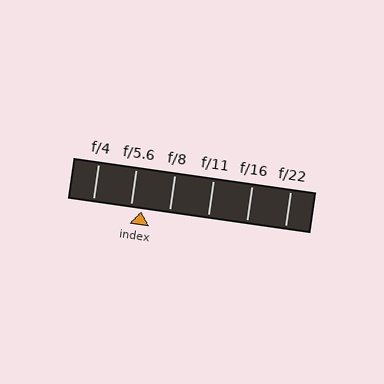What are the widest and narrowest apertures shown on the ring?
The widest aperture shown is f/4 and the narrowest is f/22.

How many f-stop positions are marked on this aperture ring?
There are 6 f-stop positions marked.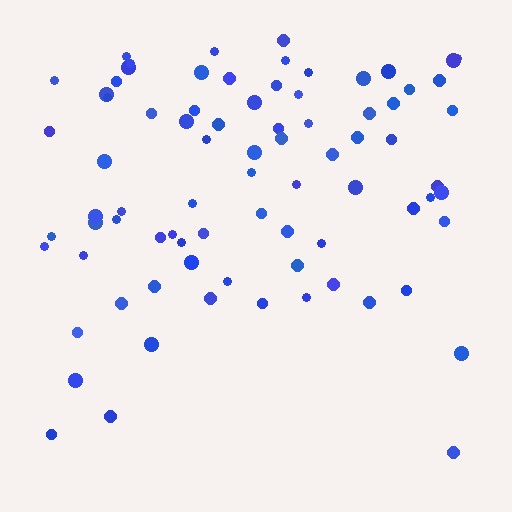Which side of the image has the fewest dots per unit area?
The bottom.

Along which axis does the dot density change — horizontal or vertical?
Vertical.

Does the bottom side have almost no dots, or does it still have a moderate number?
Still a moderate number, just noticeably fewer than the top.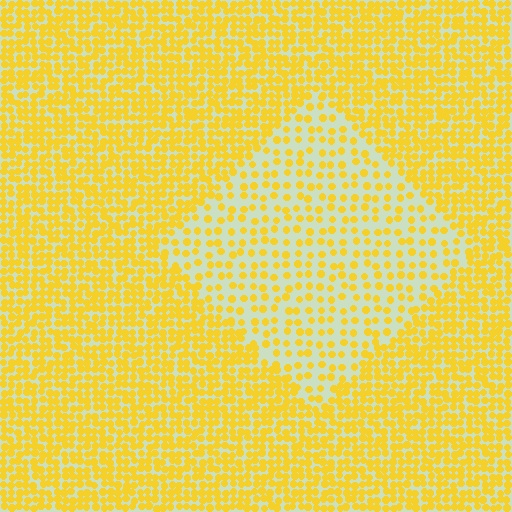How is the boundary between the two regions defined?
The boundary is defined by a change in element density (approximately 2.2x ratio). All elements are the same color, size, and shape.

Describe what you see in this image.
The image contains small yellow elements arranged at two different densities. A diamond-shaped region is visible where the elements are less densely packed than the surrounding area.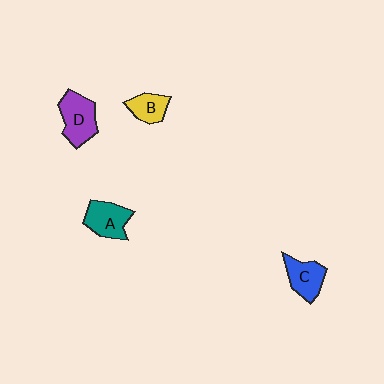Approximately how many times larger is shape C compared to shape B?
Approximately 1.3 times.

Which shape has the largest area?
Shape D (purple).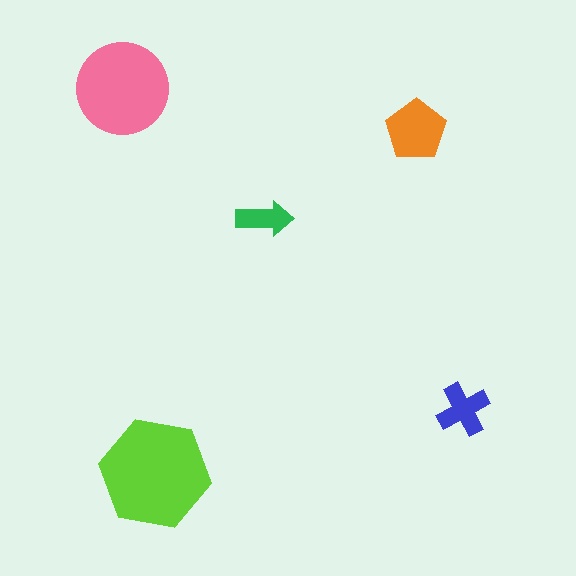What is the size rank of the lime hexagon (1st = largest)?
1st.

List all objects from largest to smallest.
The lime hexagon, the pink circle, the orange pentagon, the blue cross, the green arrow.